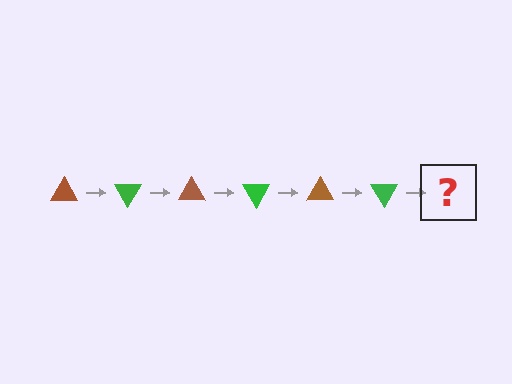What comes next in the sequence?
The next element should be a brown triangle, rotated 360 degrees from the start.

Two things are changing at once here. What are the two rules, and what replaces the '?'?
The two rules are that it rotates 60 degrees each step and the color cycles through brown and green. The '?' should be a brown triangle, rotated 360 degrees from the start.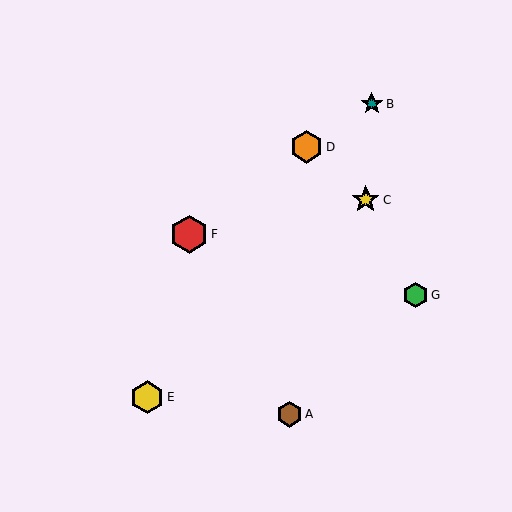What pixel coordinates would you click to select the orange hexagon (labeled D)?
Click at (307, 147) to select the orange hexagon D.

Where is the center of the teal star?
The center of the teal star is at (372, 104).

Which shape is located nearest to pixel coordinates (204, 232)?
The red hexagon (labeled F) at (189, 234) is nearest to that location.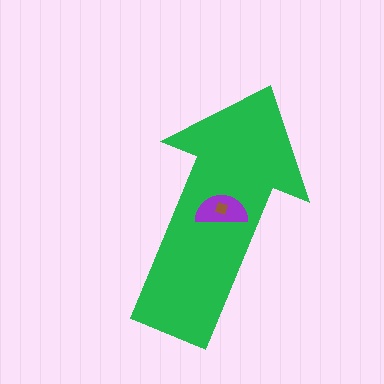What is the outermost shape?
The green arrow.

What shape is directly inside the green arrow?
The purple semicircle.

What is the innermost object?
The brown diamond.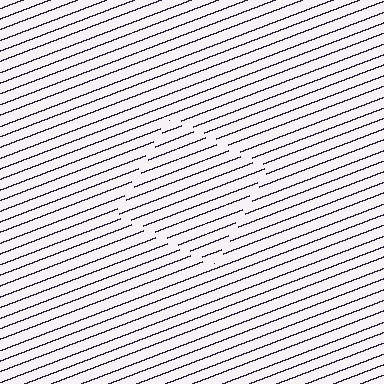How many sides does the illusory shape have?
4 sides — the line-ends trace a square.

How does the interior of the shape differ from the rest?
The interior of the shape contains the same grating, shifted by half a period — the contour is defined by the phase discontinuity where line-ends from the inner and outer gratings abut.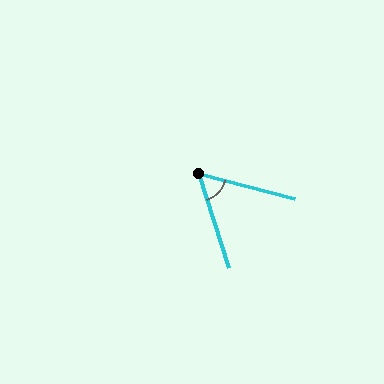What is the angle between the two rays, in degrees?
Approximately 58 degrees.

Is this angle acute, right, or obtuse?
It is acute.